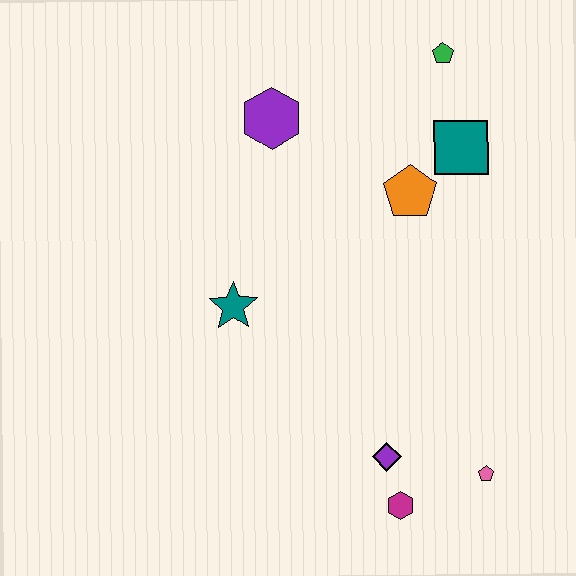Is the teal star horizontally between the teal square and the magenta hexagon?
No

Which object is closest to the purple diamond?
The magenta hexagon is closest to the purple diamond.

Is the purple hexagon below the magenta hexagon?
No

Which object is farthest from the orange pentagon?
The magenta hexagon is farthest from the orange pentagon.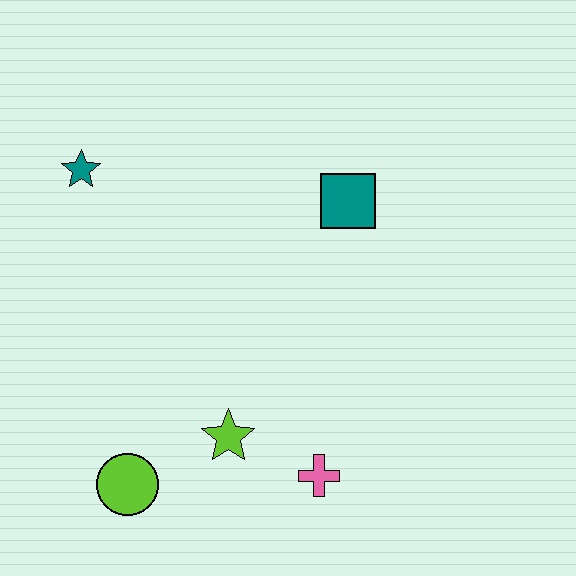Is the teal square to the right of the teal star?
Yes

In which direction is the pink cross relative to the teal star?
The pink cross is below the teal star.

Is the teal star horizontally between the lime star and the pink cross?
No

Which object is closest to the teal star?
The teal square is closest to the teal star.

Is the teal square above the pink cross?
Yes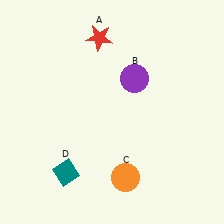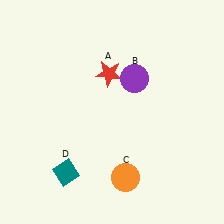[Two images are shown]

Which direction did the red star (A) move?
The red star (A) moved down.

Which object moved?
The red star (A) moved down.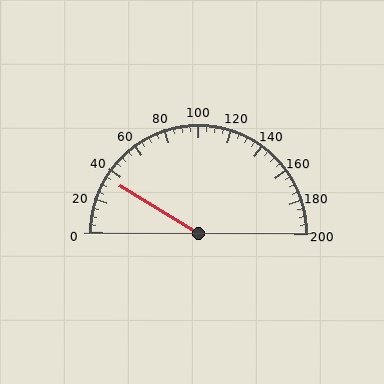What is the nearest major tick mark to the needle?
The nearest major tick mark is 40.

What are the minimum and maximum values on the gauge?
The gauge ranges from 0 to 200.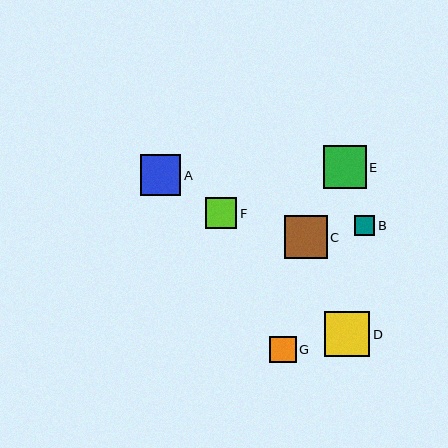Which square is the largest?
Square D is the largest with a size of approximately 46 pixels.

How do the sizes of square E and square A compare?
Square E and square A are approximately the same size.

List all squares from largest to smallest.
From largest to smallest: D, E, C, A, F, G, B.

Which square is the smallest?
Square B is the smallest with a size of approximately 20 pixels.